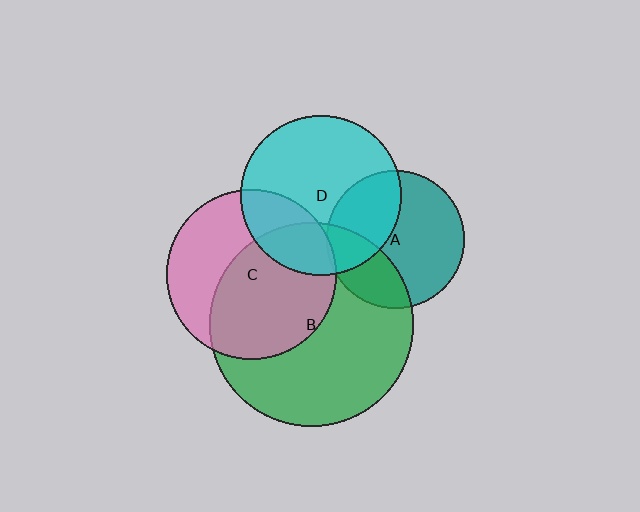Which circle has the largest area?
Circle B (green).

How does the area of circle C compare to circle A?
Approximately 1.5 times.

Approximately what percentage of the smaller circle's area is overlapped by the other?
Approximately 5%.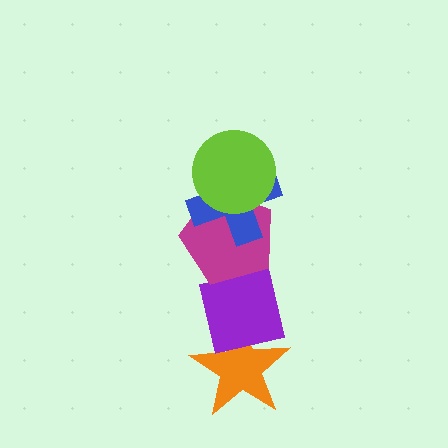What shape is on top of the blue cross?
The lime circle is on top of the blue cross.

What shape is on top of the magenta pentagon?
The blue cross is on top of the magenta pentagon.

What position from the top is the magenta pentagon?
The magenta pentagon is 3rd from the top.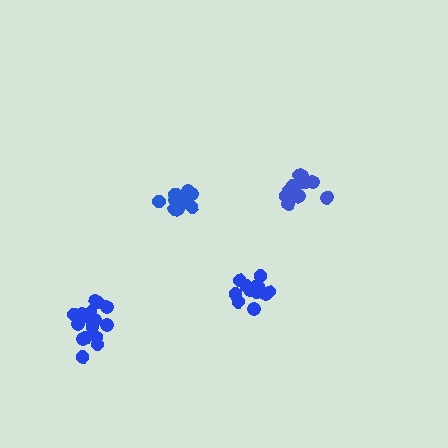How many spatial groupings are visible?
There are 4 spatial groupings.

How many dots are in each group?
Group 1: 13 dots, Group 2: 13 dots, Group 3: 17 dots, Group 4: 14 dots (57 total).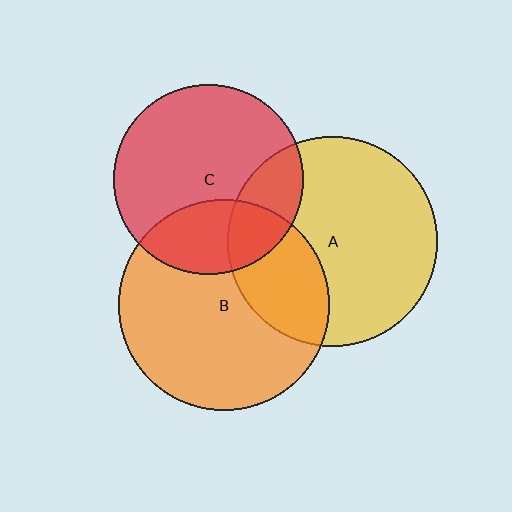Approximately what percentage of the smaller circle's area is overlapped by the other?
Approximately 20%.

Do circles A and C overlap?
Yes.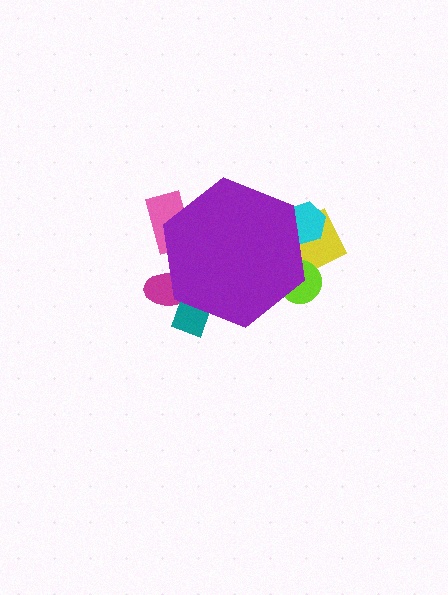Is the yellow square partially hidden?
Yes, the yellow square is partially hidden behind the purple hexagon.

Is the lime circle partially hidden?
Yes, the lime circle is partially hidden behind the purple hexagon.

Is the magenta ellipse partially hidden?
Yes, the magenta ellipse is partially hidden behind the purple hexagon.